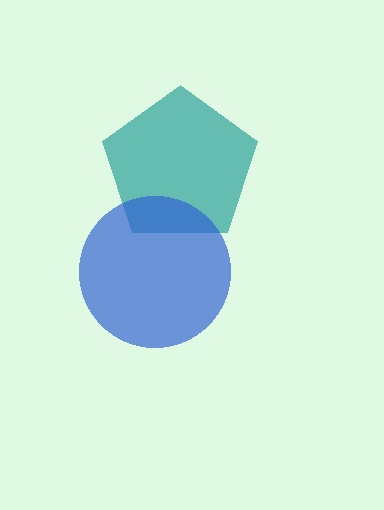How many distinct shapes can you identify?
There are 2 distinct shapes: a teal pentagon, a blue circle.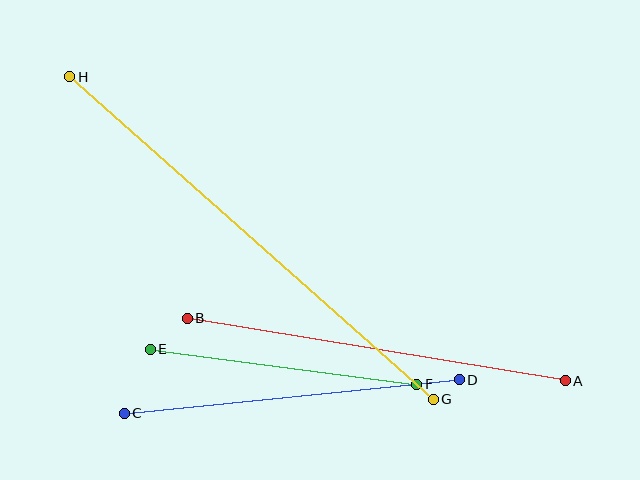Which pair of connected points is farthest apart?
Points G and H are farthest apart.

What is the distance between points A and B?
The distance is approximately 383 pixels.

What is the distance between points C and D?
The distance is approximately 337 pixels.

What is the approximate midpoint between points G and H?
The midpoint is at approximately (251, 238) pixels.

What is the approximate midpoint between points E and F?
The midpoint is at approximately (284, 367) pixels.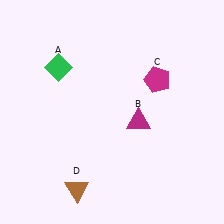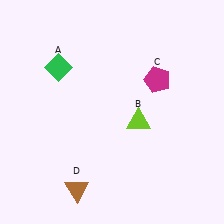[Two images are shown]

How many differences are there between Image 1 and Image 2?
There is 1 difference between the two images.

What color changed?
The triangle (B) changed from magenta in Image 1 to lime in Image 2.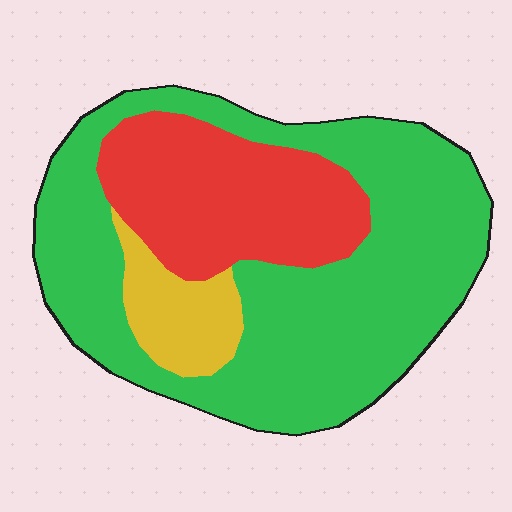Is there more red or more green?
Green.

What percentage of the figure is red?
Red covers roughly 25% of the figure.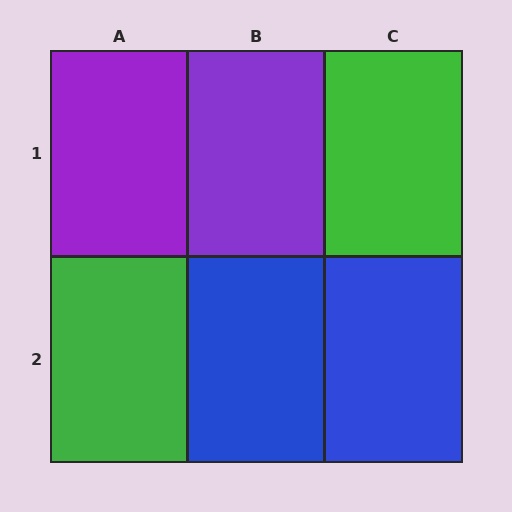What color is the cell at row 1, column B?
Purple.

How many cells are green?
2 cells are green.